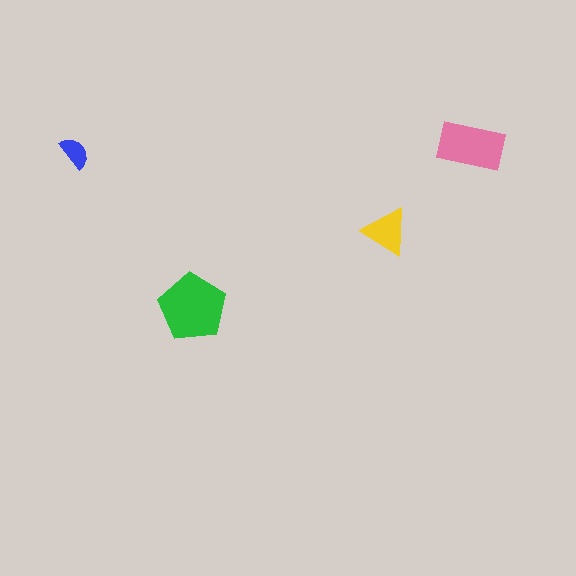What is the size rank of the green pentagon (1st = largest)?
1st.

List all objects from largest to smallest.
The green pentagon, the pink rectangle, the yellow triangle, the blue semicircle.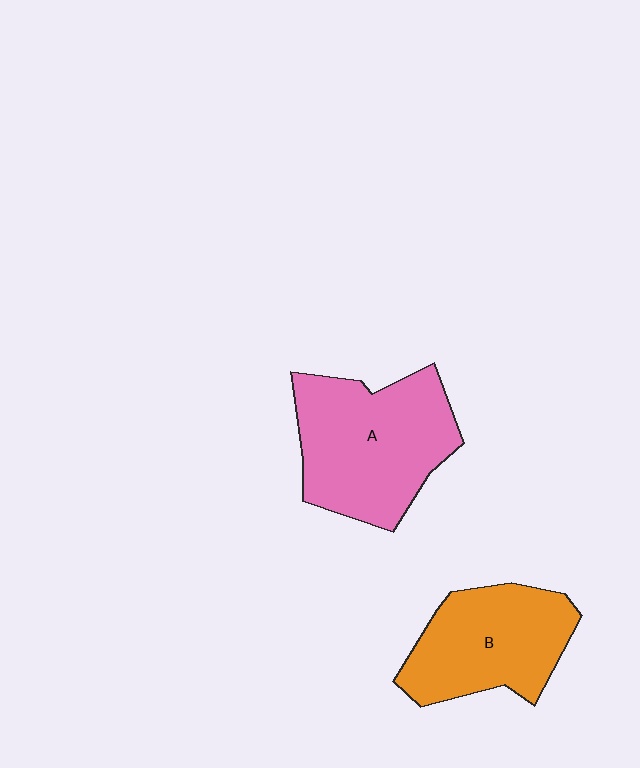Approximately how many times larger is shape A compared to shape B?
Approximately 1.2 times.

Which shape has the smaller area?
Shape B (orange).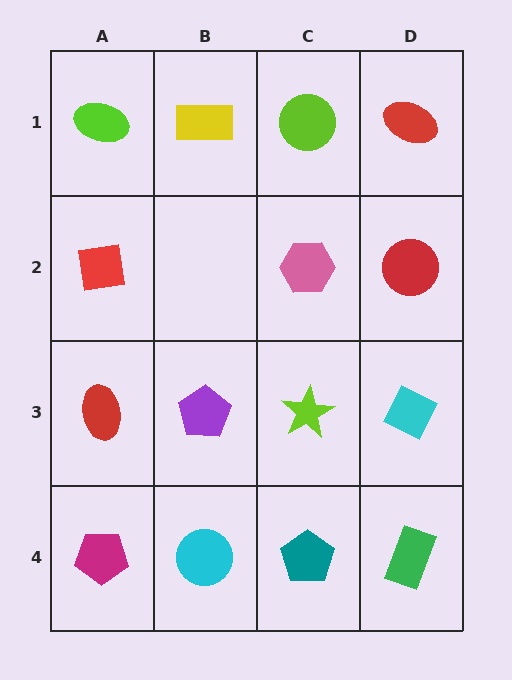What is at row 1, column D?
A red ellipse.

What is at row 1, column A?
A lime ellipse.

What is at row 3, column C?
A lime star.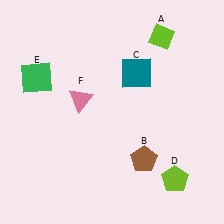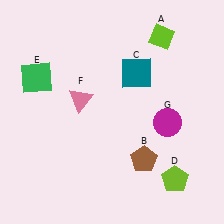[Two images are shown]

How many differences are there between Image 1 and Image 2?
There is 1 difference between the two images.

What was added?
A magenta circle (G) was added in Image 2.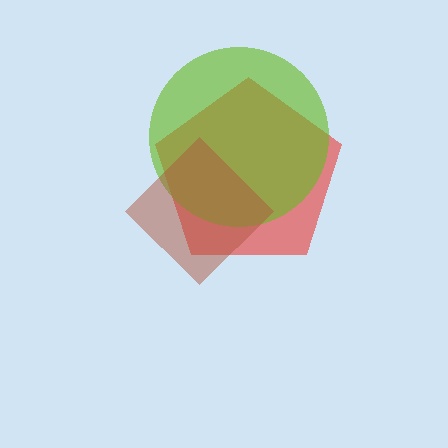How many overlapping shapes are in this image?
There are 3 overlapping shapes in the image.